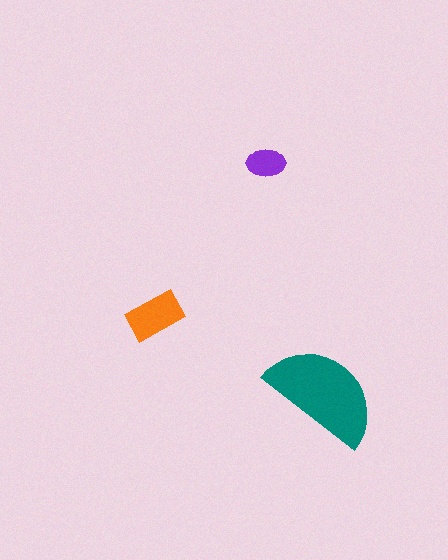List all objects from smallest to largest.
The purple ellipse, the orange rectangle, the teal semicircle.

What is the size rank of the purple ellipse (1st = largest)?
3rd.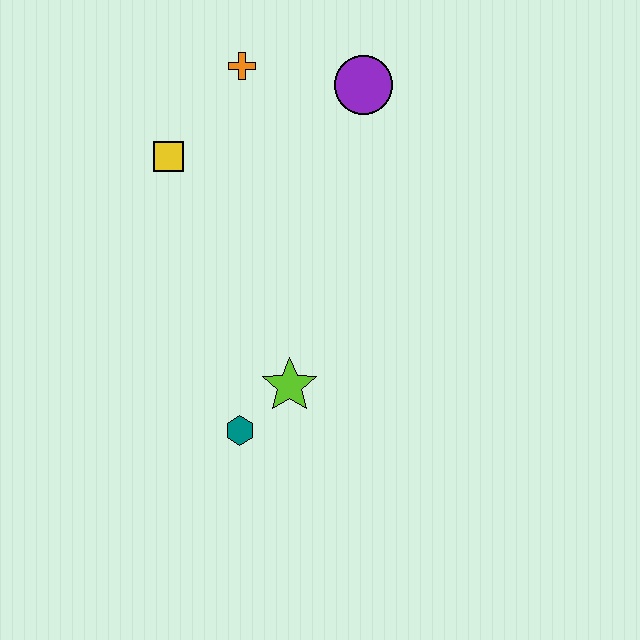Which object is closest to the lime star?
The teal hexagon is closest to the lime star.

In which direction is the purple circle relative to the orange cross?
The purple circle is to the right of the orange cross.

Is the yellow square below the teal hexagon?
No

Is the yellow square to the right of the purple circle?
No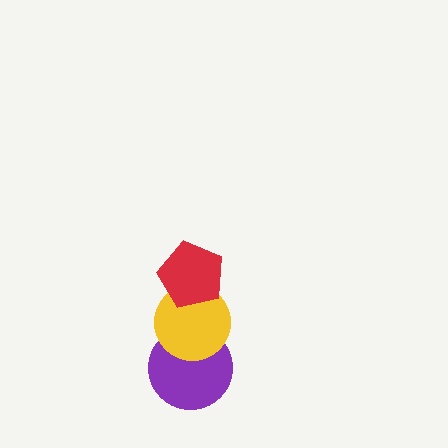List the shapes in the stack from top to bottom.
From top to bottom: the red pentagon, the yellow circle, the purple circle.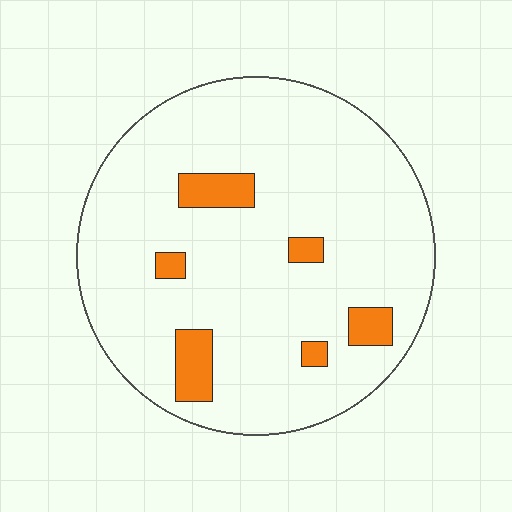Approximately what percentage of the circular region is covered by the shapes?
Approximately 10%.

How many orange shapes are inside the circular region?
6.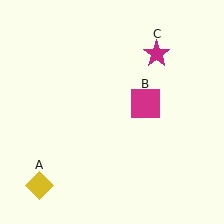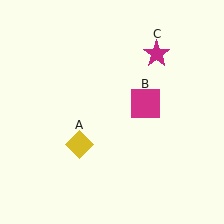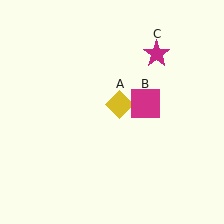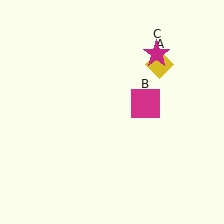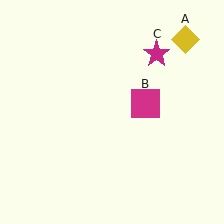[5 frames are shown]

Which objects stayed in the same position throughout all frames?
Magenta square (object B) and magenta star (object C) remained stationary.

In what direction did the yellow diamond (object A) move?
The yellow diamond (object A) moved up and to the right.